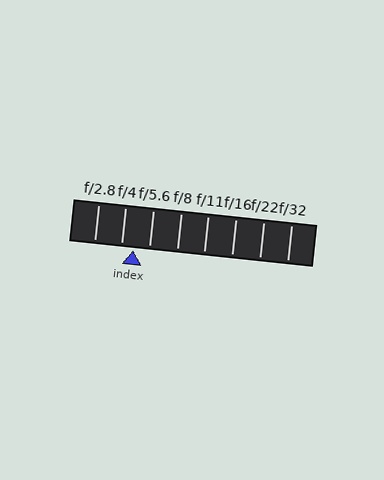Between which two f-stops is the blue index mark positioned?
The index mark is between f/4 and f/5.6.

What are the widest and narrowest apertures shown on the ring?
The widest aperture shown is f/2.8 and the narrowest is f/32.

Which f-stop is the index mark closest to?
The index mark is closest to f/4.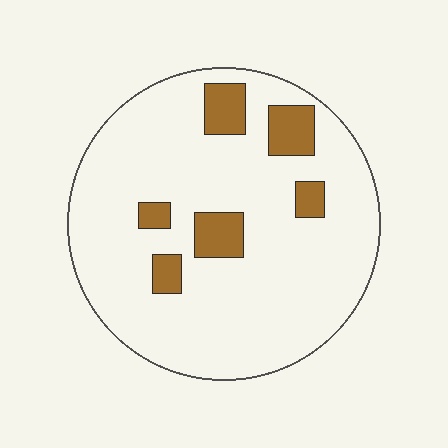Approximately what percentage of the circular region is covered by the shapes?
Approximately 15%.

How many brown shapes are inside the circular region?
6.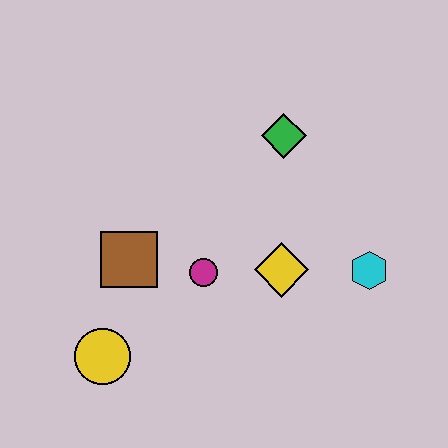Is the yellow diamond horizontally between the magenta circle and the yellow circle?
No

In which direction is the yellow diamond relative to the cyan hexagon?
The yellow diamond is to the left of the cyan hexagon.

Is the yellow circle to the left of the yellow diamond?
Yes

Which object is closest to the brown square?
The magenta circle is closest to the brown square.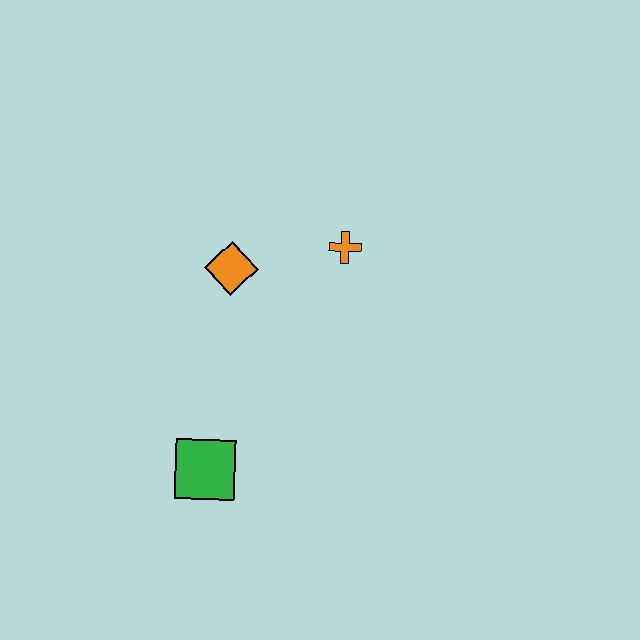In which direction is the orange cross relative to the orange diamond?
The orange cross is to the right of the orange diamond.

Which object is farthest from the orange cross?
The green square is farthest from the orange cross.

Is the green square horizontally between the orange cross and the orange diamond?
No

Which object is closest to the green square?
The orange diamond is closest to the green square.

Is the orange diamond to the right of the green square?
Yes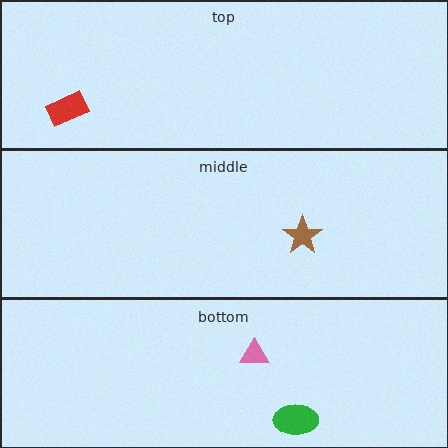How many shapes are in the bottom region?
2.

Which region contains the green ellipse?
The bottom region.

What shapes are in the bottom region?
The pink triangle, the green ellipse.